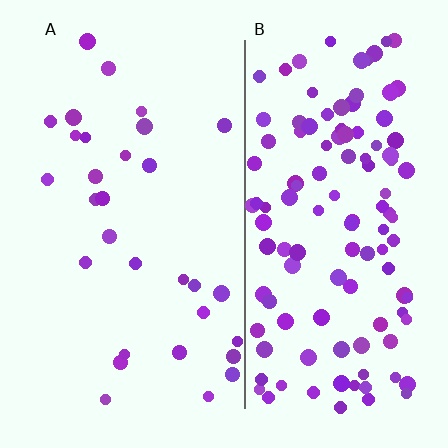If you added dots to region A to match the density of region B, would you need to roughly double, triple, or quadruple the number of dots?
Approximately quadruple.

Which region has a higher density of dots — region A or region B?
B (the right).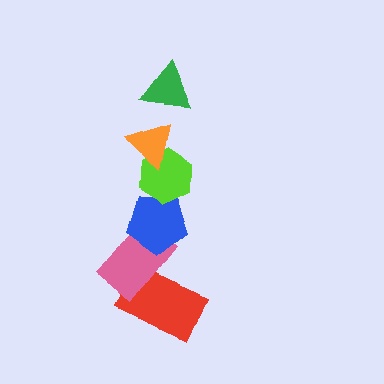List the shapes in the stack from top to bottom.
From top to bottom: the green triangle, the orange triangle, the lime hexagon, the blue pentagon, the pink rectangle, the red rectangle.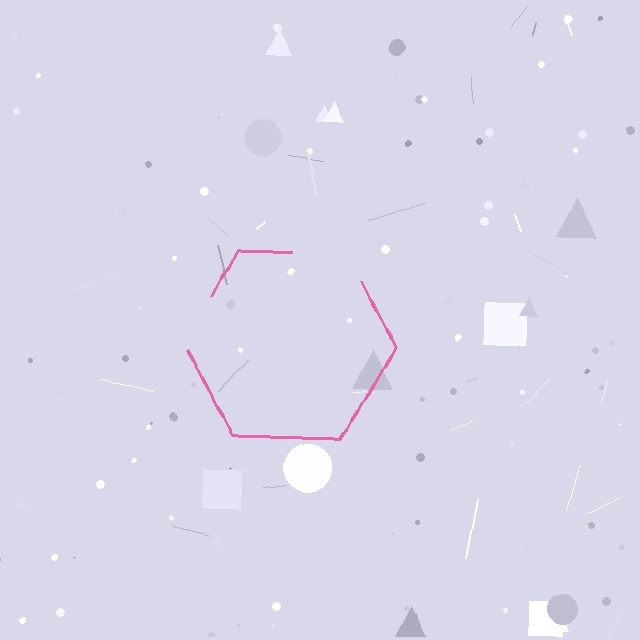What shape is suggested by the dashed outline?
The dashed outline suggests a hexagon.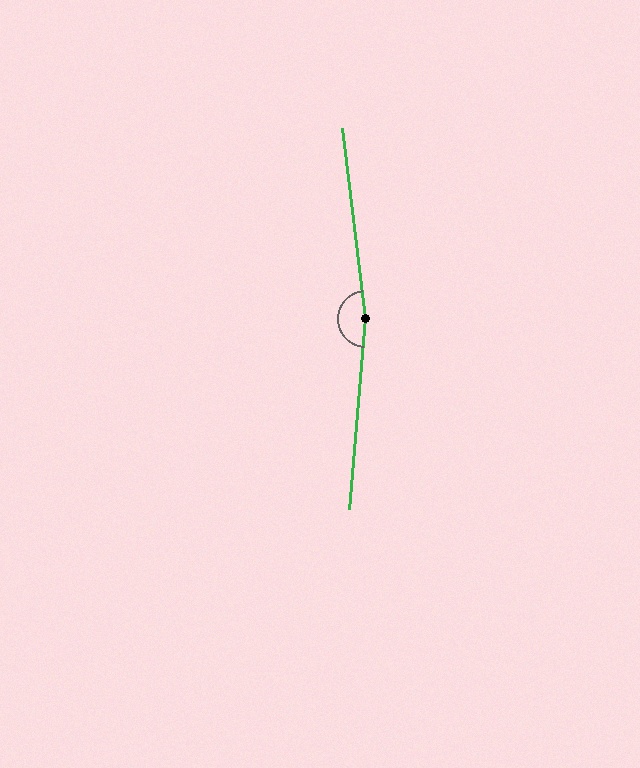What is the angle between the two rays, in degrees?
Approximately 168 degrees.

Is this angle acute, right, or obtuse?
It is obtuse.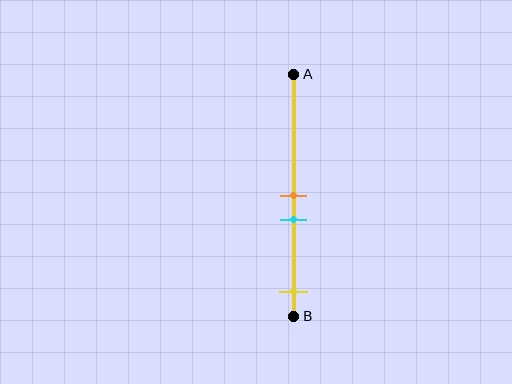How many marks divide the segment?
There are 3 marks dividing the segment.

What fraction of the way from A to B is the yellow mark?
The yellow mark is approximately 90% (0.9) of the way from A to B.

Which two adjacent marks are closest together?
The orange and cyan marks are the closest adjacent pair.